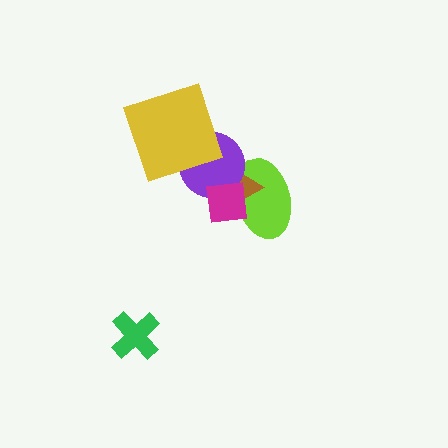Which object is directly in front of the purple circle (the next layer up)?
The magenta square is directly in front of the purple circle.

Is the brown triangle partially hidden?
Yes, it is partially covered by another shape.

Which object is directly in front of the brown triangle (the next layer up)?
The purple circle is directly in front of the brown triangle.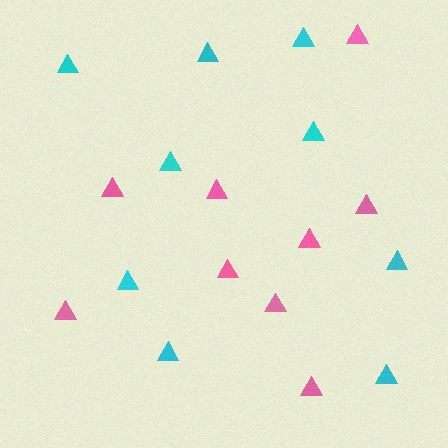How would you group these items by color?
There are 2 groups: one group of pink triangles (9) and one group of cyan triangles (9).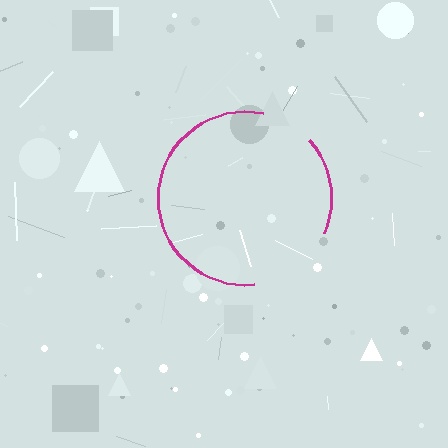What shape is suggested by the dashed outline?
The dashed outline suggests a circle.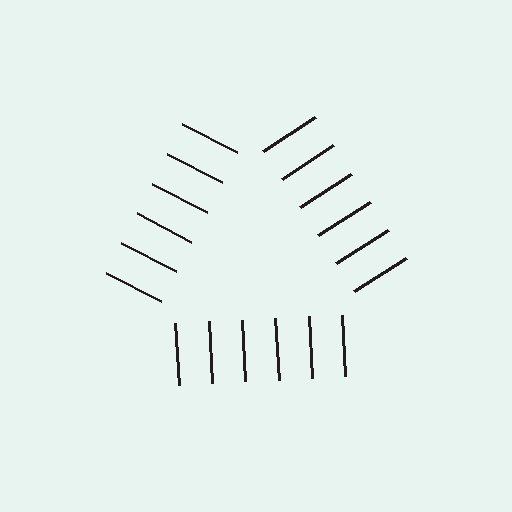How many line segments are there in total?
18 — 6 along each of the 3 edges.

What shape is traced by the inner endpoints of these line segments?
An illusory triangle — the line segments terminate on its edges but no continuous stroke is drawn.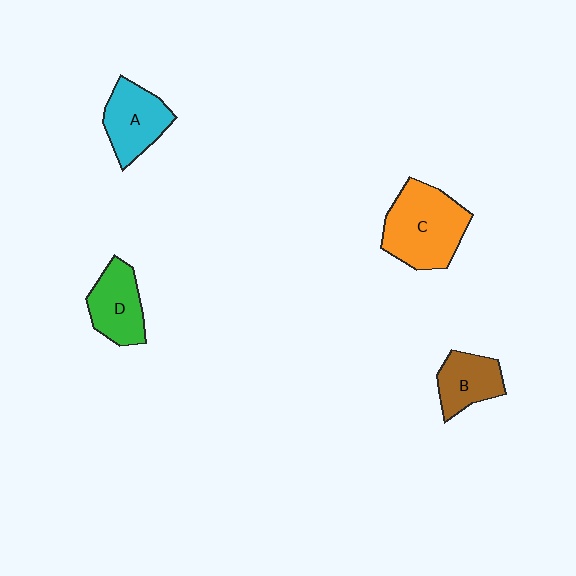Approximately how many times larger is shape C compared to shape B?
Approximately 1.8 times.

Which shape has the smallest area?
Shape B (brown).